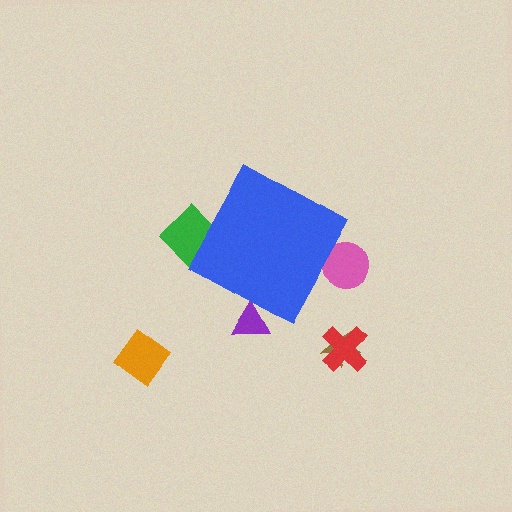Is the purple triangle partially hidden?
Yes, the purple triangle is partially hidden behind the blue diamond.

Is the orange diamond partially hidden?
No, the orange diamond is fully visible.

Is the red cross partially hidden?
No, the red cross is fully visible.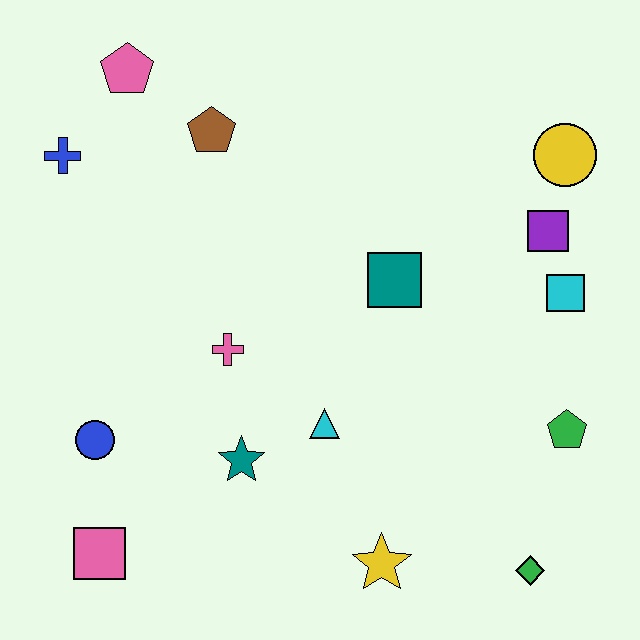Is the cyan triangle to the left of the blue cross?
No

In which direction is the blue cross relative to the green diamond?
The blue cross is to the left of the green diamond.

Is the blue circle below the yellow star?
No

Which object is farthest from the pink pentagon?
The green diamond is farthest from the pink pentagon.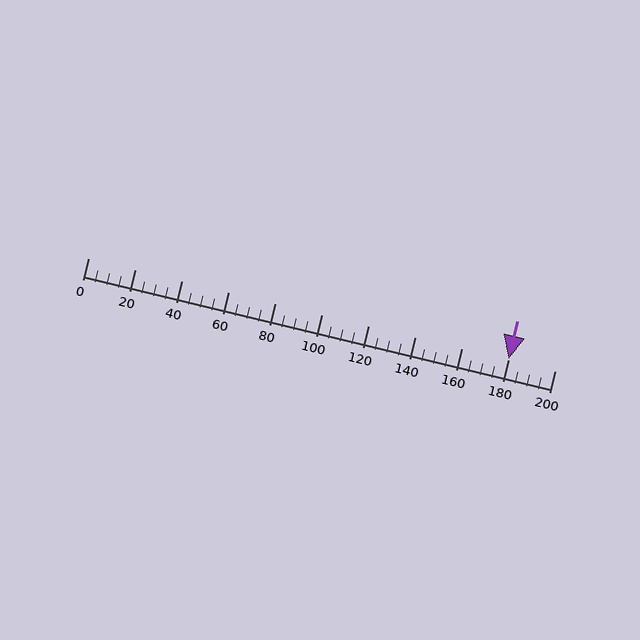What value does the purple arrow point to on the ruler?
The purple arrow points to approximately 180.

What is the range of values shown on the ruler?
The ruler shows values from 0 to 200.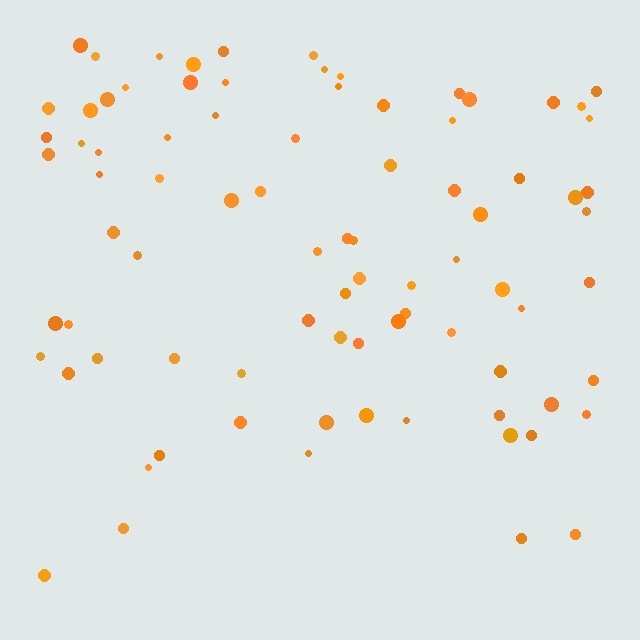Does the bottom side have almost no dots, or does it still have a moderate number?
Still a moderate number, just noticeably fewer than the top.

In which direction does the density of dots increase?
From bottom to top, with the top side densest.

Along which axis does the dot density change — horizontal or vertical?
Vertical.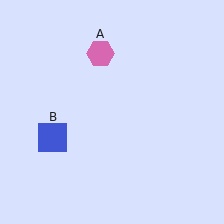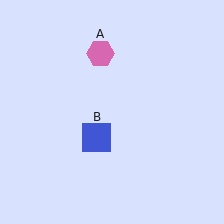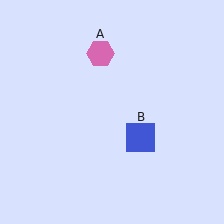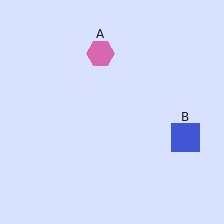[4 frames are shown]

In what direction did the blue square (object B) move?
The blue square (object B) moved right.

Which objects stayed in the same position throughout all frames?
Pink hexagon (object A) remained stationary.